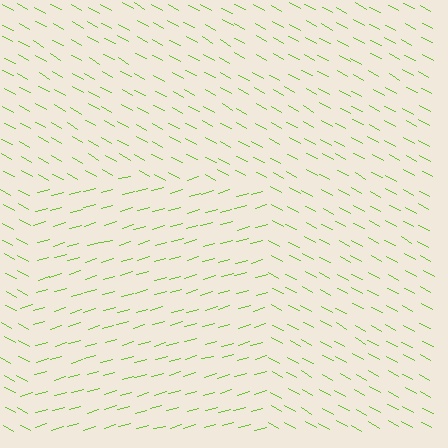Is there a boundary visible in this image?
Yes, there is a texture boundary formed by a change in line orientation.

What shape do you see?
I see a rectangle.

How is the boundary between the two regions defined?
The boundary is defined purely by a change in line orientation (approximately 45 degrees difference). All lines are the same color and thickness.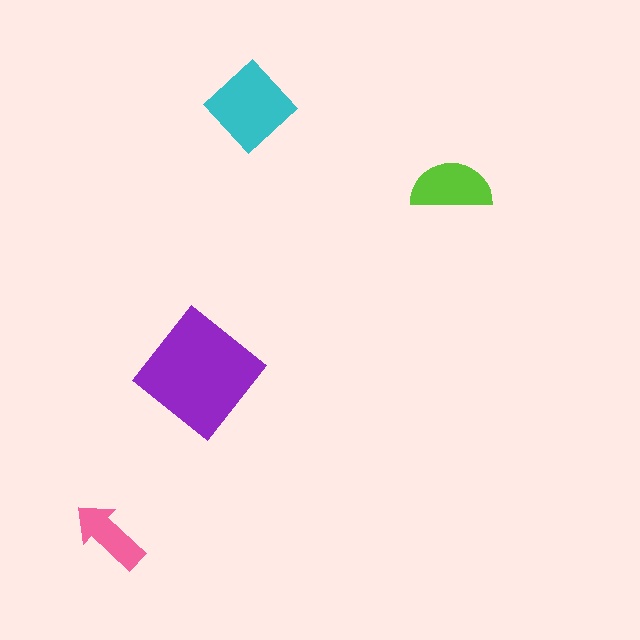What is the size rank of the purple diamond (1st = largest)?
1st.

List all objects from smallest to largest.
The pink arrow, the lime semicircle, the cyan diamond, the purple diamond.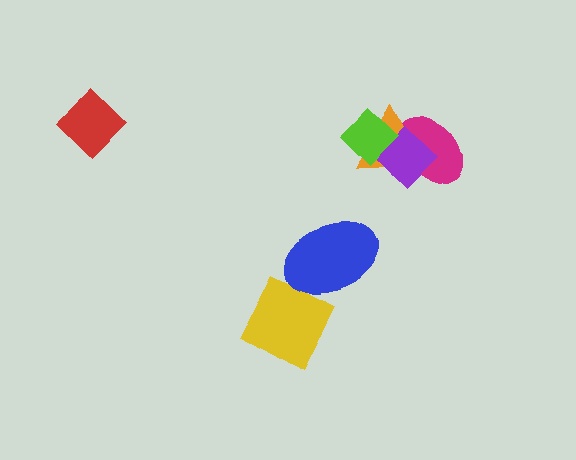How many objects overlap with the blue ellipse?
0 objects overlap with the blue ellipse.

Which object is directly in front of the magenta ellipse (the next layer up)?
The orange triangle is directly in front of the magenta ellipse.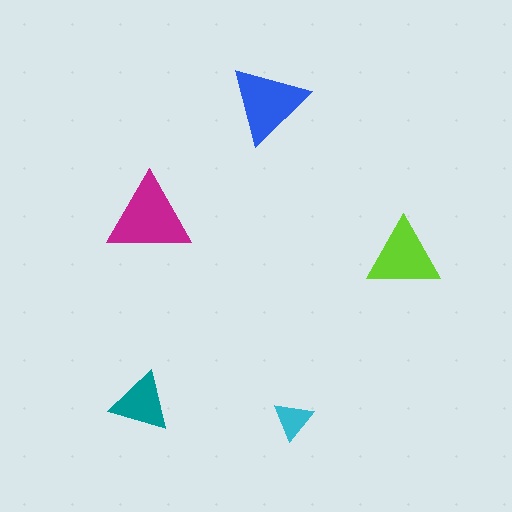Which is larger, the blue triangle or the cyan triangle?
The blue one.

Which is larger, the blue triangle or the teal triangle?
The blue one.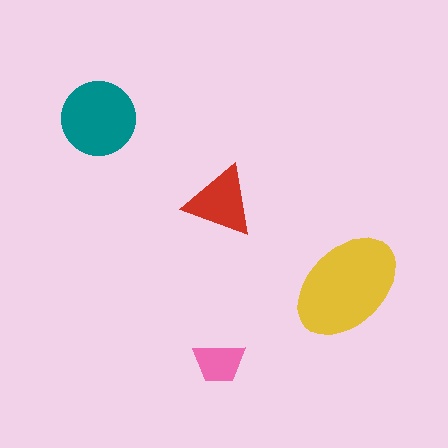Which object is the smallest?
The pink trapezoid.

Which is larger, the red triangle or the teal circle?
The teal circle.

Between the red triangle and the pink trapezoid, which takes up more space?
The red triangle.